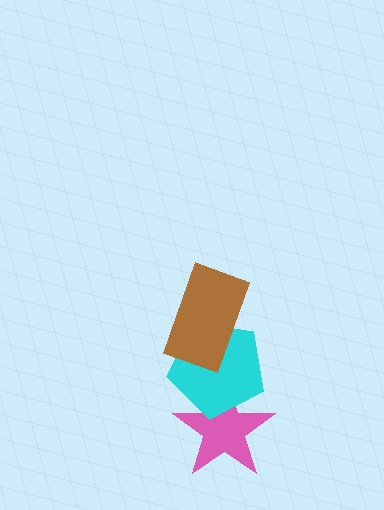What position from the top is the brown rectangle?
The brown rectangle is 1st from the top.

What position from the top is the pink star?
The pink star is 3rd from the top.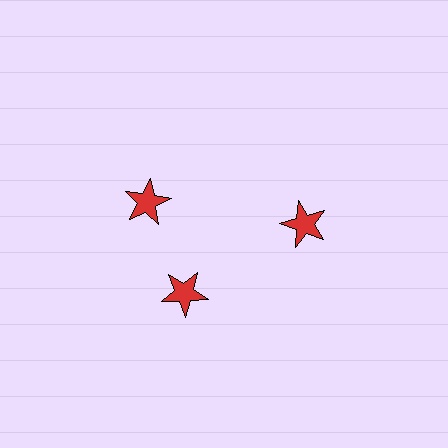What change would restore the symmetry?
The symmetry would be restored by rotating it back into even spacing with its neighbors so that all 3 stars sit at equal angles and equal distance from the center.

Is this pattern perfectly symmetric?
No. The 3 red stars are arranged in a ring, but one element near the 11 o'clock position is rotated out of alignment along the ring, breaking the 3-fold rotational symmetry.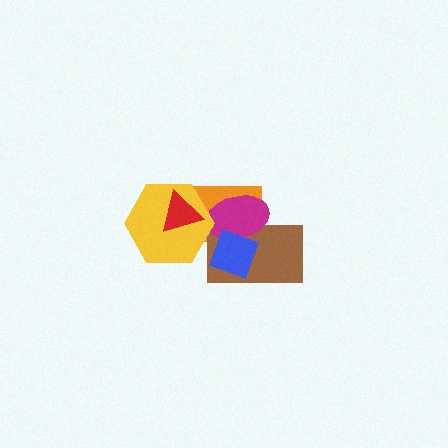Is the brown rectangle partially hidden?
Yes, it is partially covered by another shape.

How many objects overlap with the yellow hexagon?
3 objects overlap with the yellow hexagon.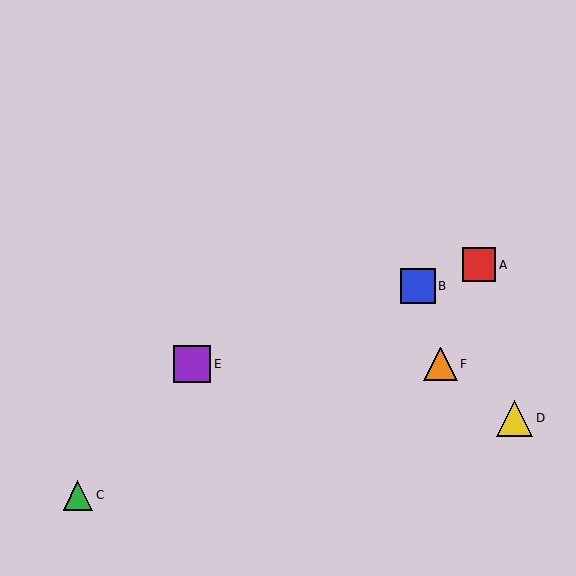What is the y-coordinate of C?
Object C is at y≈495.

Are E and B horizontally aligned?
No, E is at y≈364 and B is at y≈286.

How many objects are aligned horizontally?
2 objects (E, F) are aligned horizontally.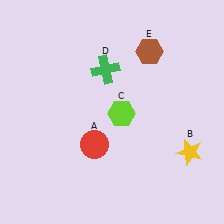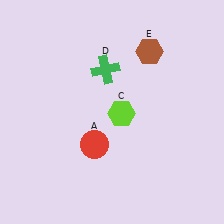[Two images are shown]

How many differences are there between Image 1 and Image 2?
There is 1 difference between the two images.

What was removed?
The yellow star (B) was removed in Image 2.